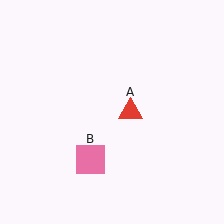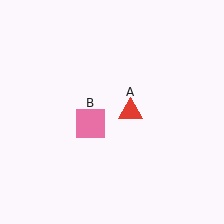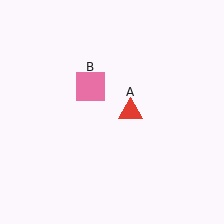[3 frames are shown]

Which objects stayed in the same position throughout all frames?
Red triangle (object A) remained stationary.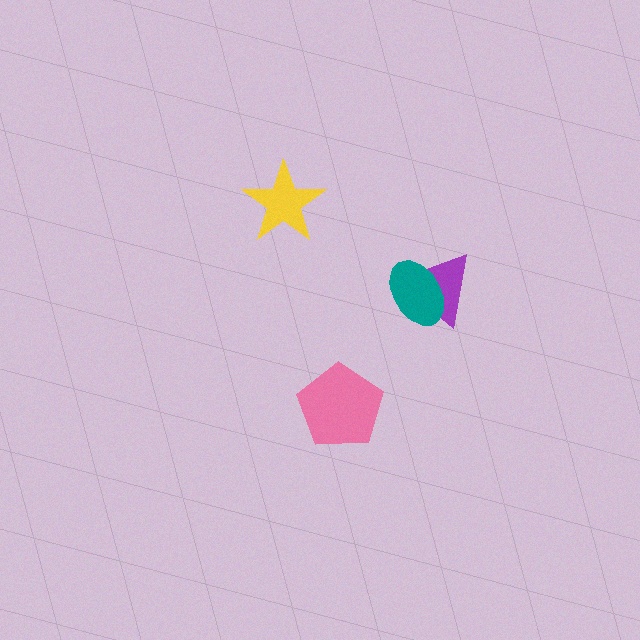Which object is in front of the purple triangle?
The teal ellipse is in front of the purple triangle.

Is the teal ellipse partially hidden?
No, no other shape covers it.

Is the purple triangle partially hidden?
Yes, it is partially covered by another shape.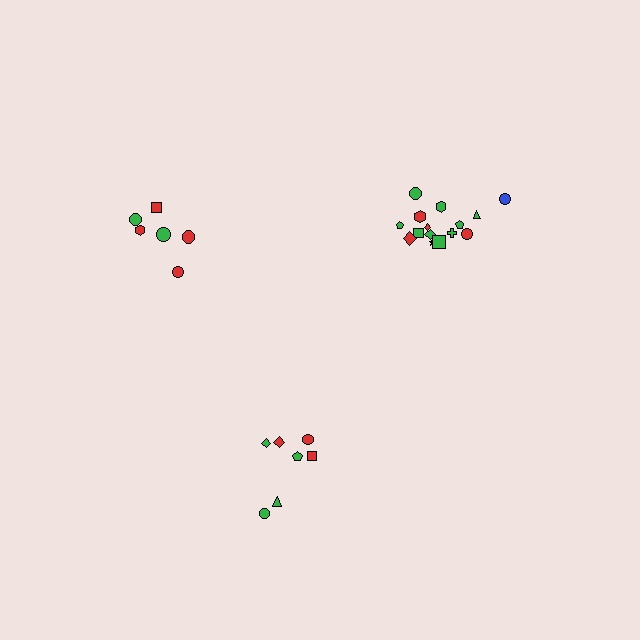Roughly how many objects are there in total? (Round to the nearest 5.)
Roughly 30 objects in total.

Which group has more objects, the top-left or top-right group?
The top-right group.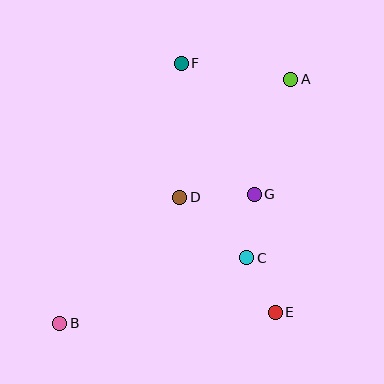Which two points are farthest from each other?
Points A and B are farthest from each other.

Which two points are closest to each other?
Points C and E are closest to each other.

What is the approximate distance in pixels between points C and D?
The distance between C and D is approximately 90 pixels.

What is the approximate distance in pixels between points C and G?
The distance between C and G is approximately 64 pixels.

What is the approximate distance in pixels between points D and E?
The distance between D and E is approximately 149 pixels.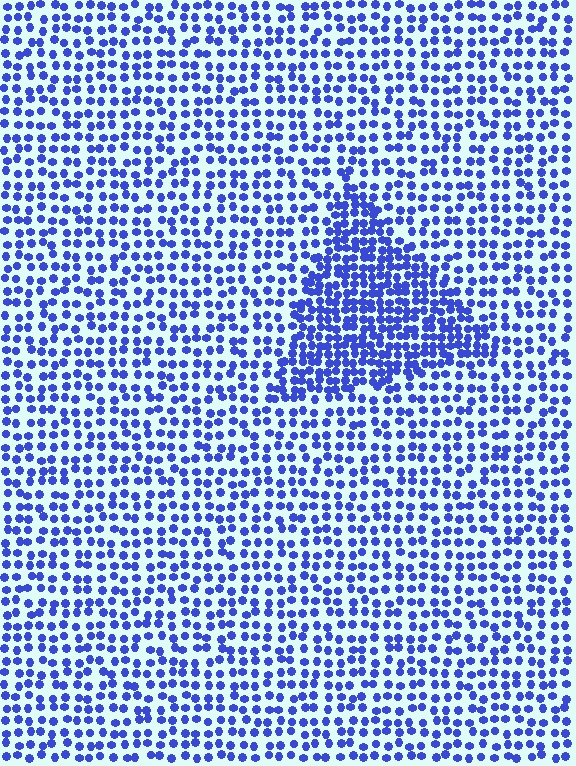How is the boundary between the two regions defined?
The boundary is defined by a change in element density (approximately 1.9x ratio). All elements are the same color, size, and shape.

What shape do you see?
I see a triangle.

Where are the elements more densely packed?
The elements are more densely packed inside the triangle boundary.